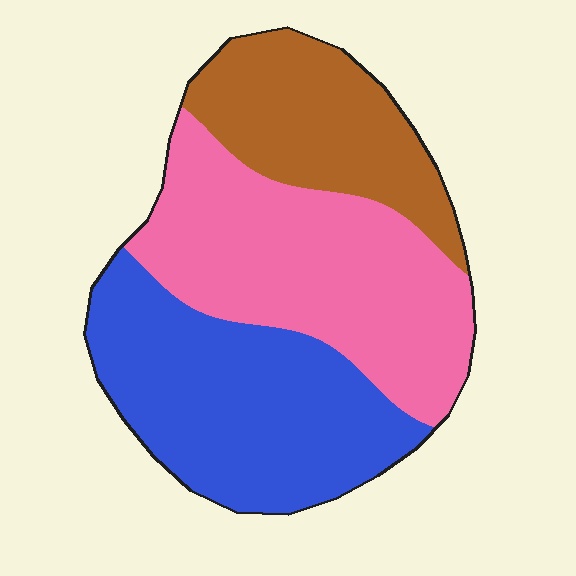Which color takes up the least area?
Brown, at roughly 25%.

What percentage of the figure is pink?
Pink covers roughly 40% of the figure.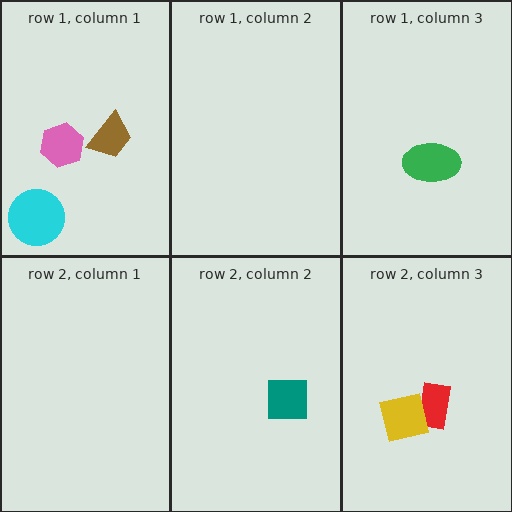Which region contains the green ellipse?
The row 1, column 3 region.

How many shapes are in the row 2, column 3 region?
2.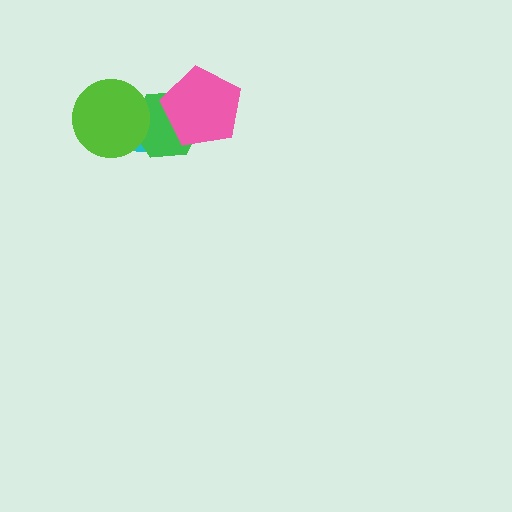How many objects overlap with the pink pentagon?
2 objects overlap with the pink pentagon.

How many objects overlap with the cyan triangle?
3 objects overlap with the cyan triangle.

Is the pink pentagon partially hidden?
No, no other shape covers it.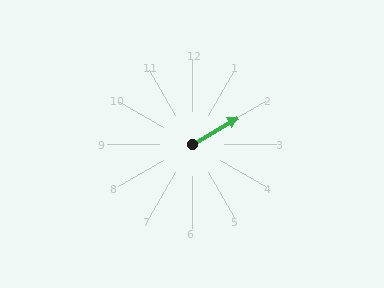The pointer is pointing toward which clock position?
Roughly 2 o'clock.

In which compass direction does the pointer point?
Northeast.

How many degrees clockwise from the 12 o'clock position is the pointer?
Approximately 60 degrees.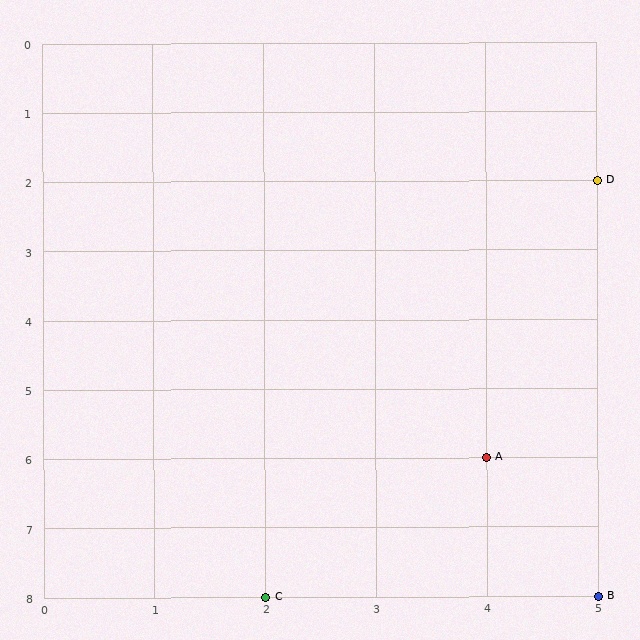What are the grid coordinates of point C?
Point C is at grid coordinates (2, 8).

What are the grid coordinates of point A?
Point A is at grid coordinates (4, 6).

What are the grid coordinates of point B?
Point B is at grid coordinates (5, 8).